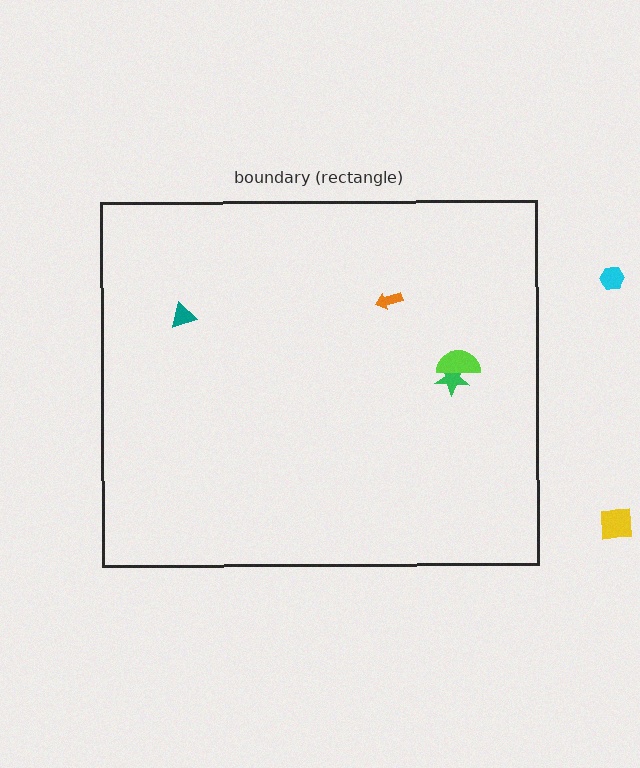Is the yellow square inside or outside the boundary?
Outside.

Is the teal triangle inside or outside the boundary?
Inside.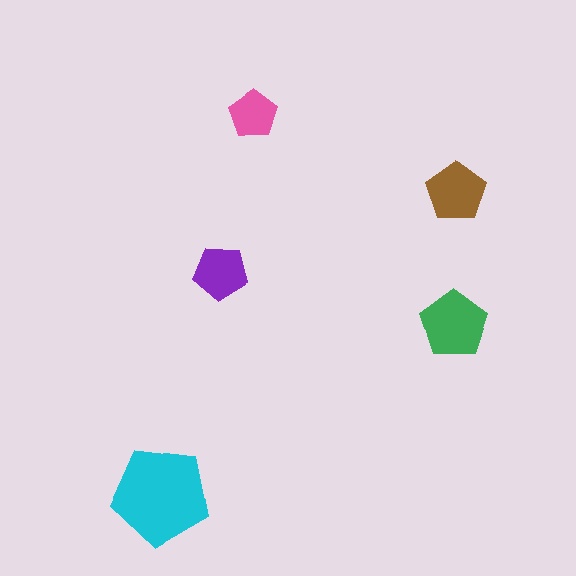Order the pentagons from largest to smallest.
the cyan one, the green one, the brown one, the purple one, the pink one.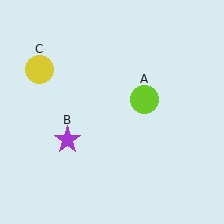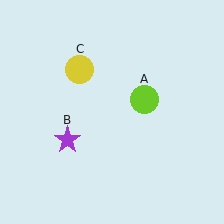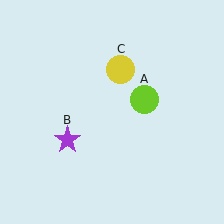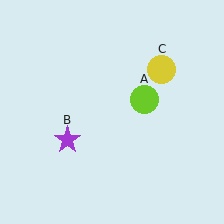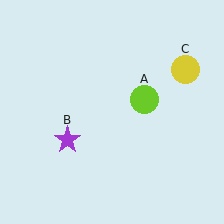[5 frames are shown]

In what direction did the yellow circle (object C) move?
The yellow circle (object C) moved right.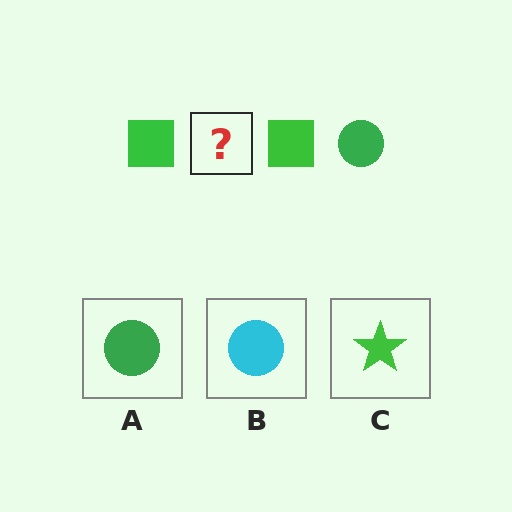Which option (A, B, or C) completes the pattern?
A.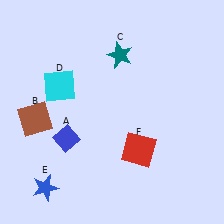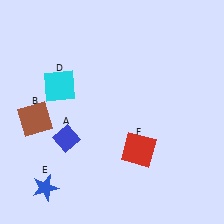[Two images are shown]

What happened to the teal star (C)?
The teal star (C) was removed in Image 2. It was in the top-right area of Image 1.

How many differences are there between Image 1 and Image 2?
There is 1 difference between the two images.